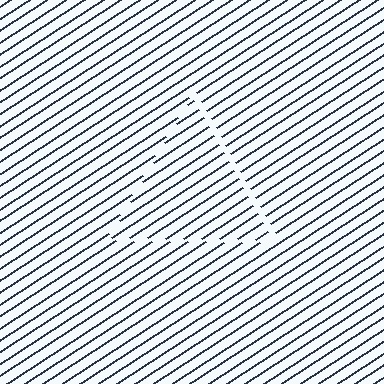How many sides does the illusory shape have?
3 sides — the line-ends trace a triangle.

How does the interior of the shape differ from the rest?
The interior of the shape contains the same grating, shifted by half a period — the contour is defined by the phase discontinuity where line-ends from the inner and outer gratings abut.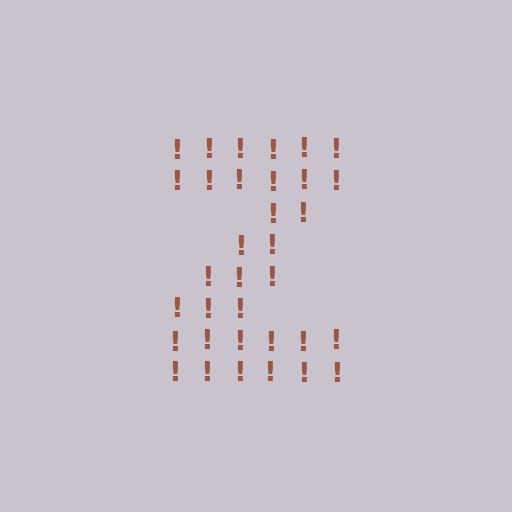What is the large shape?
The large shape is the letter Z.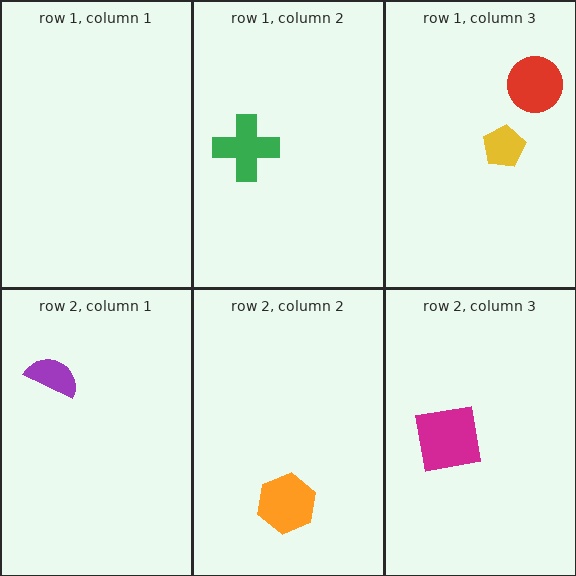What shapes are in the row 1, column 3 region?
The yellow pentagon, the red circle.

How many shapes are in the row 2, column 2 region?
1.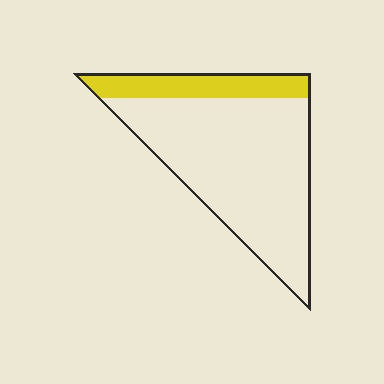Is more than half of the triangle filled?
No.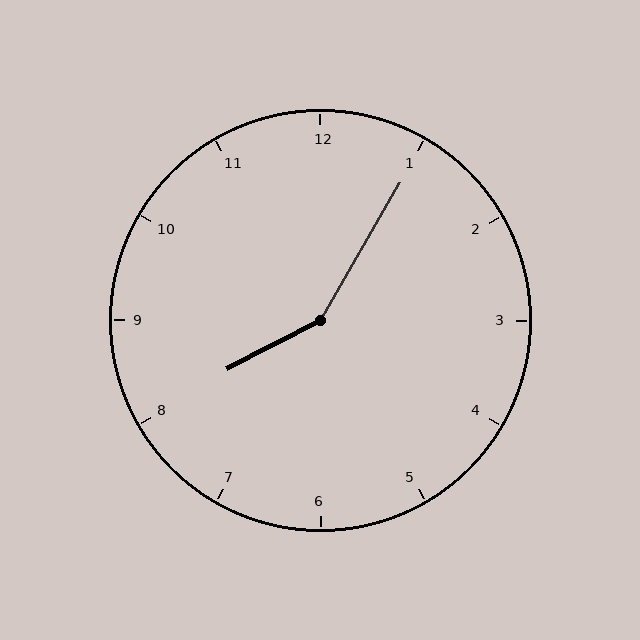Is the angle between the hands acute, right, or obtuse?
It is obtuse.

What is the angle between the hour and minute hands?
Approximately 148 degrees.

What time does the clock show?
8:05.